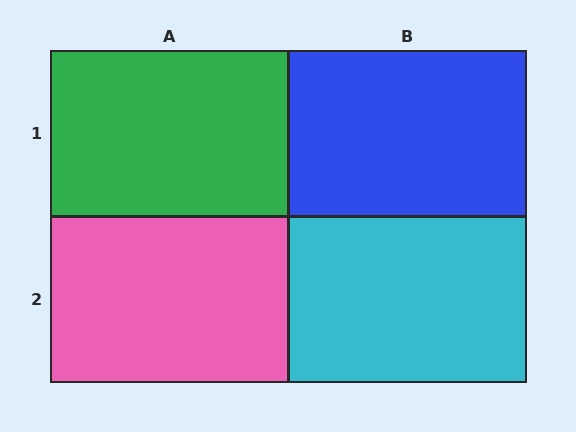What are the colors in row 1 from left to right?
Green, blue.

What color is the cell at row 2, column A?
Pink.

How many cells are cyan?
1 cell is cyan.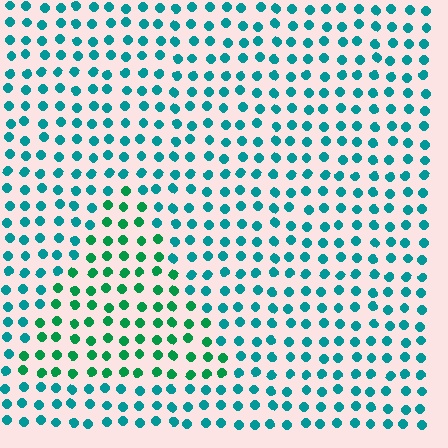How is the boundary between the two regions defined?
The boundary is defined purely by a slight shift in hue (about 33 degrees). Spacing, size, and orientation are identical on both sides.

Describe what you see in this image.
The image is filled with small teal elements in a uniform arrangement. A triangle-shaped region is visible where the elements are tinted to a slightly different hue, forming a subtle color boundary.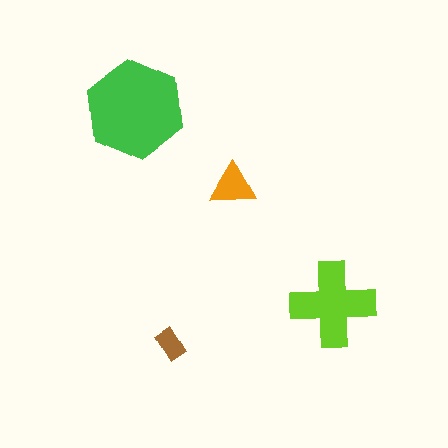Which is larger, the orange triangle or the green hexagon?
The green hexagon.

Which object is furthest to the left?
The green hexagon is leftmost.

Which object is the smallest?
The brown rectangle.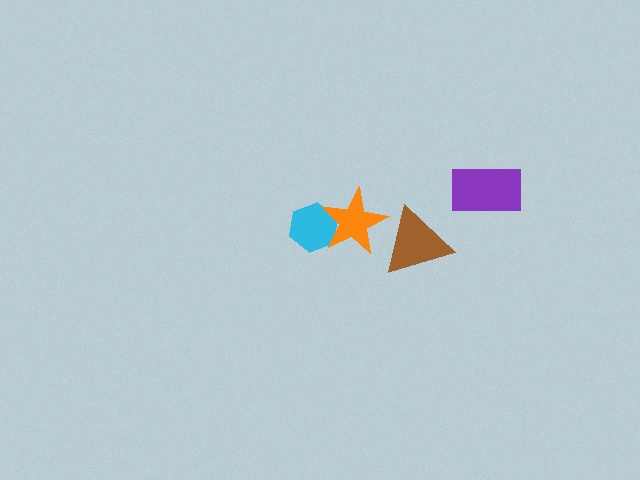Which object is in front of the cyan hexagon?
The orange star is in front of the cyan hexagon.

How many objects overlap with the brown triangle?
1 object overlaps with the brown triangle.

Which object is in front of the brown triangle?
The orange star is in front of the brown triangle.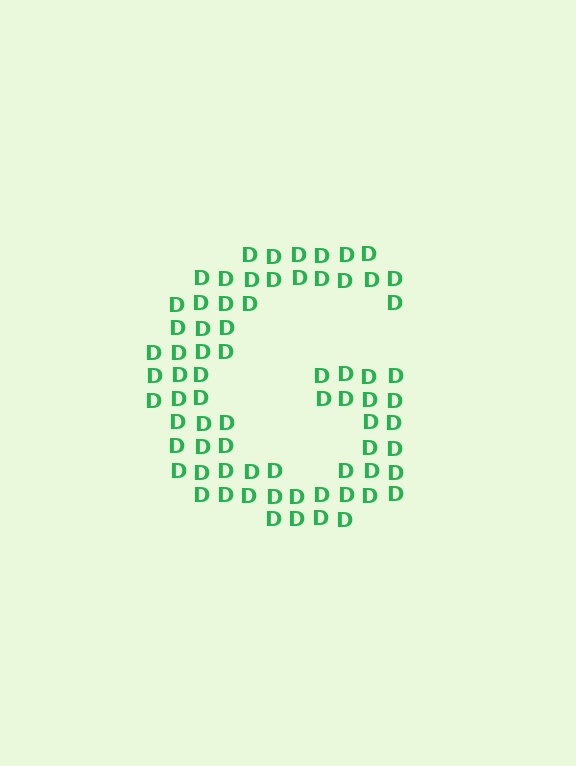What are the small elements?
The small elements are letter D's.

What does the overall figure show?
The overall figure shows the letter G.